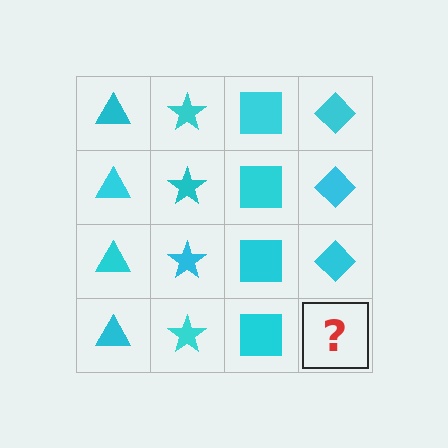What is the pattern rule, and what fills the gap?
The rule is that each column has a consistent shape. The gap should be filled with a cyan diamond.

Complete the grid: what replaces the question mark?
The question mark should be replaced with a cyan diamond.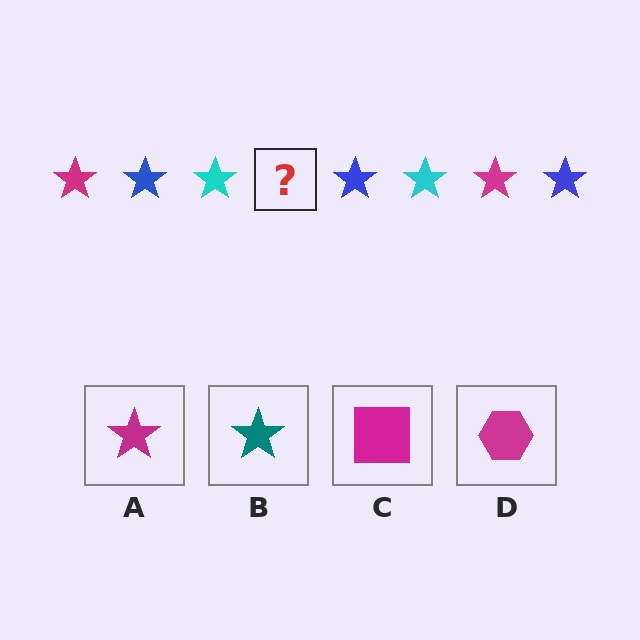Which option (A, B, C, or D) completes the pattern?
A.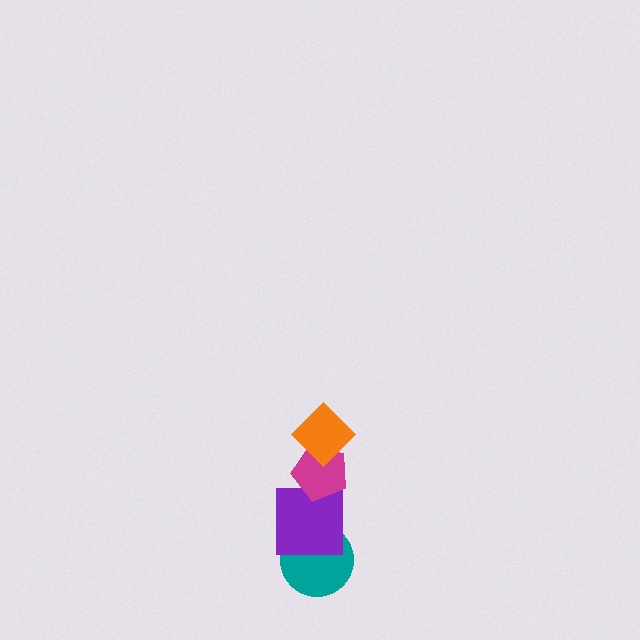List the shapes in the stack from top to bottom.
From top to bottom: the orange diamond, the magenta pentagon, the purple square, the teal circle.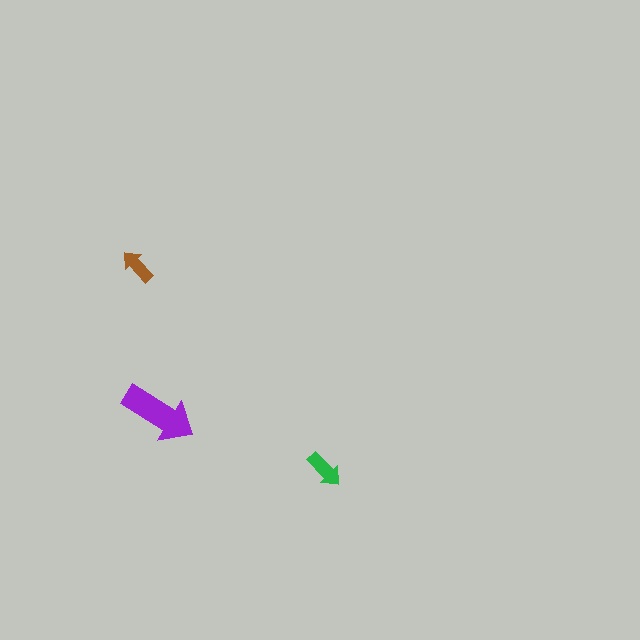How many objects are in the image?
There are 3 objects in the image.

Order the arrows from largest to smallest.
the purple one, the green one, the brown one.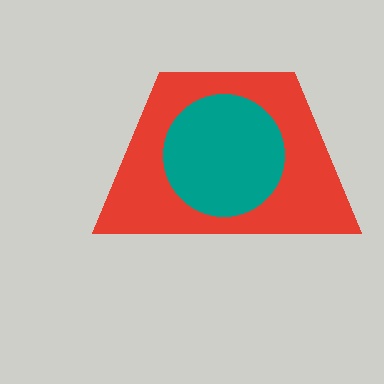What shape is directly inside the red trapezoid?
The teal circle.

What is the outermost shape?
The red trapezoid.